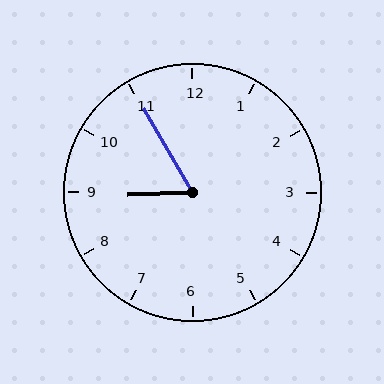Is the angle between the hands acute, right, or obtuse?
It is acute.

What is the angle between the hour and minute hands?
Approximately 62 degrees.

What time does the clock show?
8:55.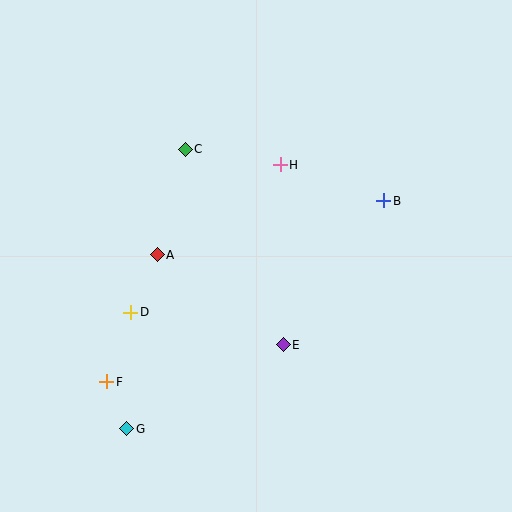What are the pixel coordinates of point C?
Point C is at (185, 149).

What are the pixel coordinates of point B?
Point B is at (384, 201).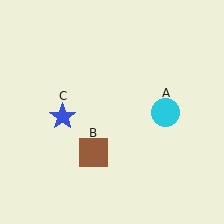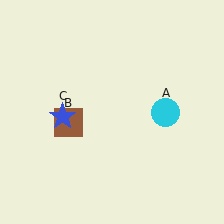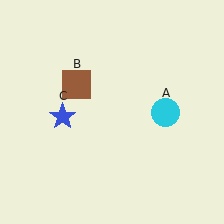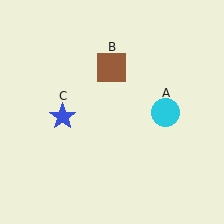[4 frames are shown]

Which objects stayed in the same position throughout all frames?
Cyan circle (object A) and blue star (object C) remained stationary.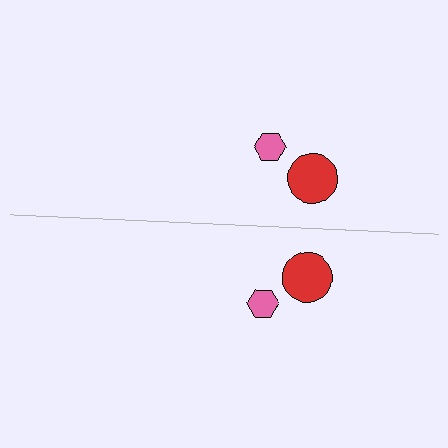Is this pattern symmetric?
Yes, this pattern has bilateral (reflection) symmetry.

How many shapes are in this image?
There are 4 shapes in this image.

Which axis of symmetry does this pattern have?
The pattern has a horizontal axis of symmetry running through the center of the image.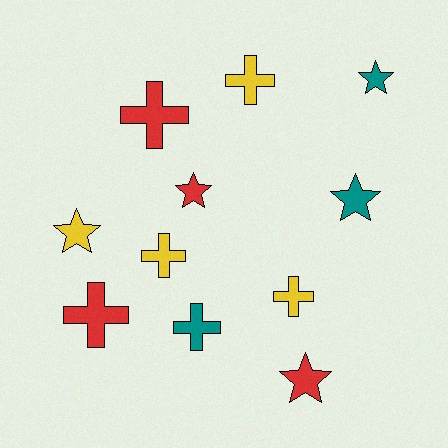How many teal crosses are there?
There is 1 teal cross.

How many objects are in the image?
There are 11 objects.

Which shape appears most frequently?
Cross, with 6 objects.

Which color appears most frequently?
Red, with 4 objects.